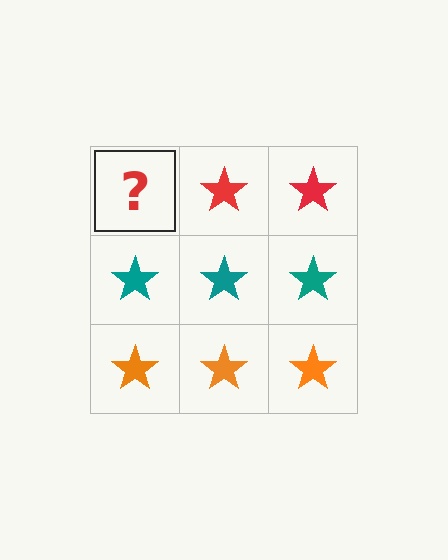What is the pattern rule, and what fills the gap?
The rule is that each row has a consistent color. The gap should be filled with a red star.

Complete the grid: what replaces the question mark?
The question mark should be replaced with a red star.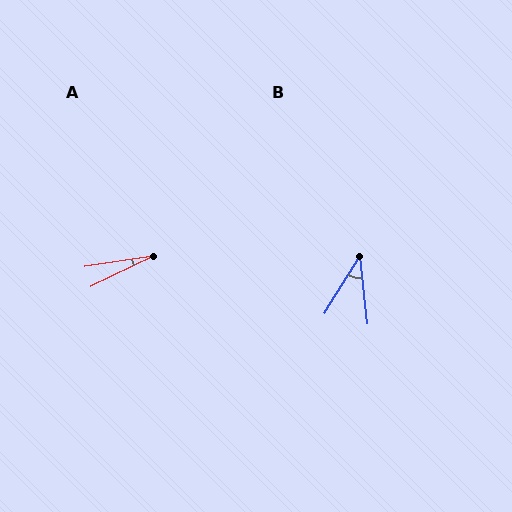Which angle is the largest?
B, at approximately 38 degrees.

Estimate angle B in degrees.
Approximately 38 degrees.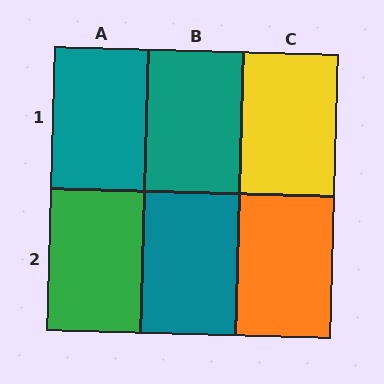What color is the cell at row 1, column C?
Yellow.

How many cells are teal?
3 cells are teal.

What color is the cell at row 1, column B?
Teal.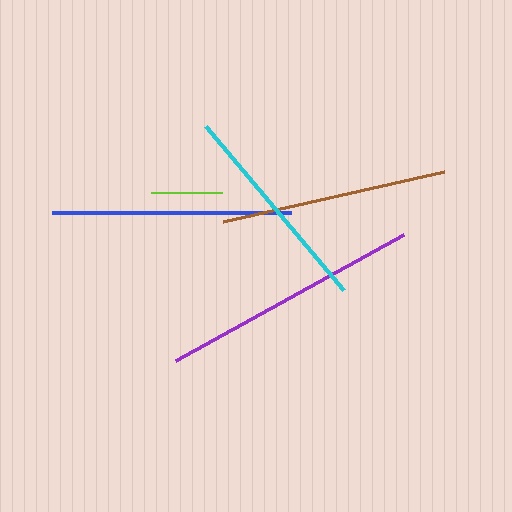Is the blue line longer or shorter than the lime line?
The blue line is longer than the lime line.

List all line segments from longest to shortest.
From longest to shortest: purple, blue, brown, cyan, lime.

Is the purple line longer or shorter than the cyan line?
The purple line is longer than the cyan line.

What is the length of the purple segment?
The purple segment is approximately 260 pixels long.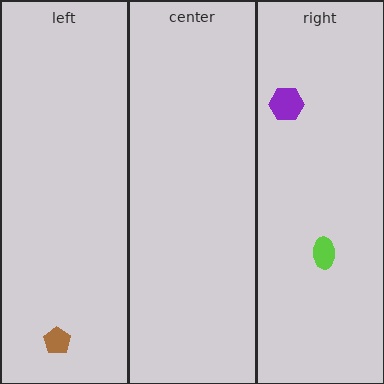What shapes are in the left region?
The brown pentagon.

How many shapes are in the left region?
1.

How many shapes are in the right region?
2.